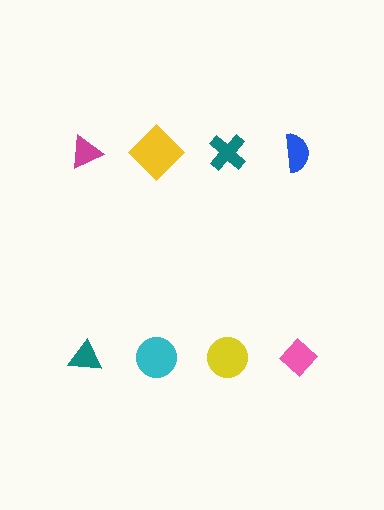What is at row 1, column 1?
A magenta triangle.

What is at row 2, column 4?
A pink diamond.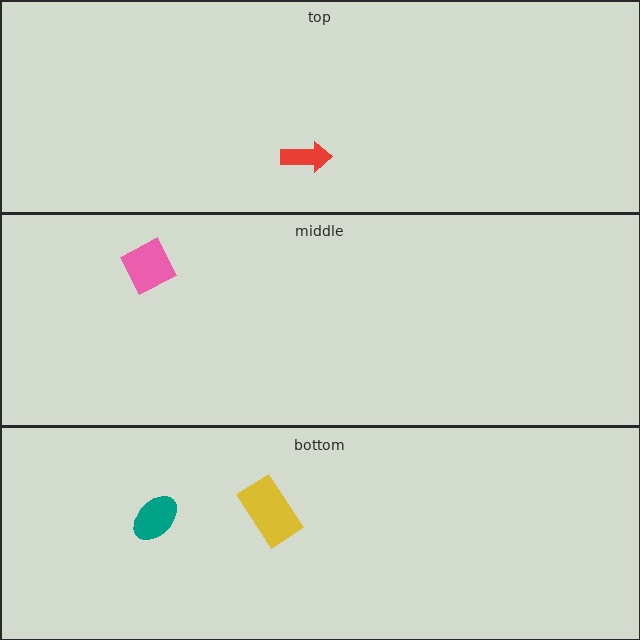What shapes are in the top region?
The red arrow.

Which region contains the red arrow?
The top region.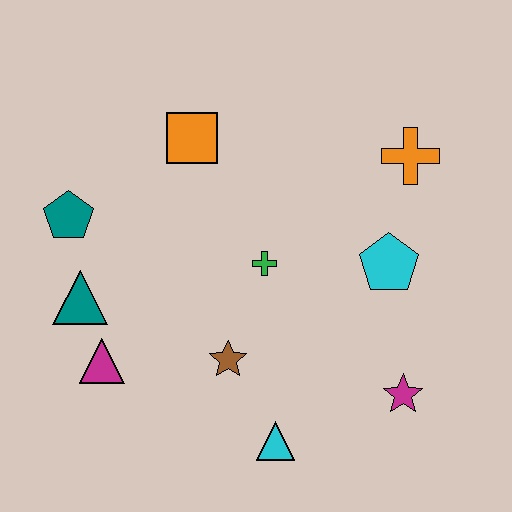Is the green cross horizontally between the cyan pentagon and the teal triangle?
Yes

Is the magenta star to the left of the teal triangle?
No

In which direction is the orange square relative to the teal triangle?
The orange square is above the teal triangle.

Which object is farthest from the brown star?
The orange cross is farthest from the brown star.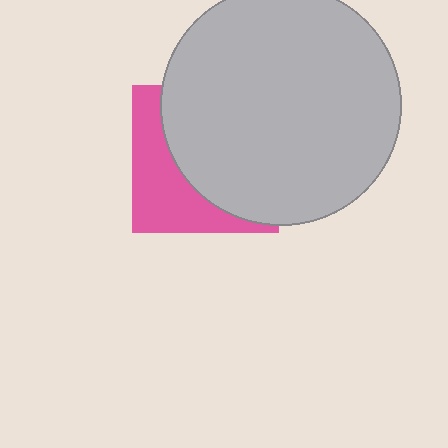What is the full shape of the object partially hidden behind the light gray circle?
The partially hidden object is a pink square.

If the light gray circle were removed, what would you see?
You would see the complete pink square.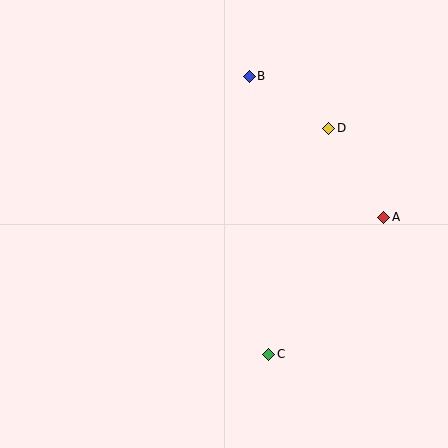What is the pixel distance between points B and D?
The distance between B and D is 95 pixels.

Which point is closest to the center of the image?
Point C at (269, 354) is closest to the center.